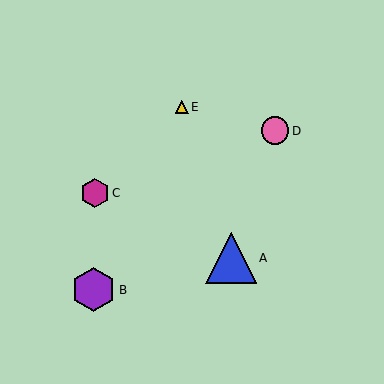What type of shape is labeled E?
Shape E is a yellow triangle.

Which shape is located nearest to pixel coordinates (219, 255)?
The blue triangle (labeled A) at (231, 258) is nearest to that location.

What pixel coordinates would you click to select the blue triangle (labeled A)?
Click at (231, 258) to select the blue triangle A.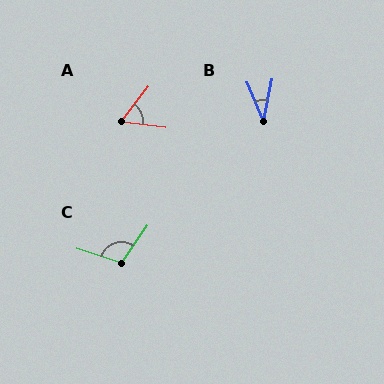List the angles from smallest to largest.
B (35°), A (59°), C (107°).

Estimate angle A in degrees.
Approximately 59 degrees.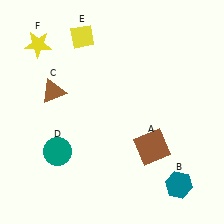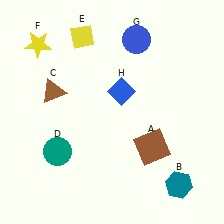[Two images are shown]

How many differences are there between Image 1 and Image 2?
There are 2 differences between the two images.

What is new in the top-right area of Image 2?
A blue circle (G) was added in the top-right area of Image 2.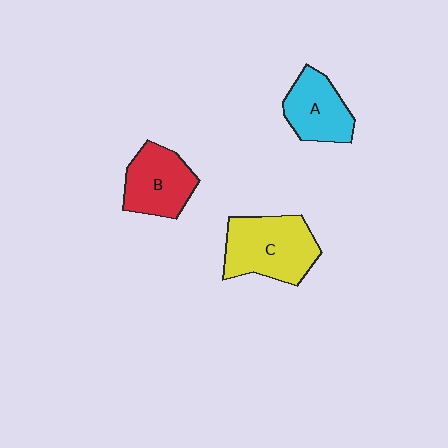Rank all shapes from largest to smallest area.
From largest to smallest: C (yellow), B (red), A (cyan).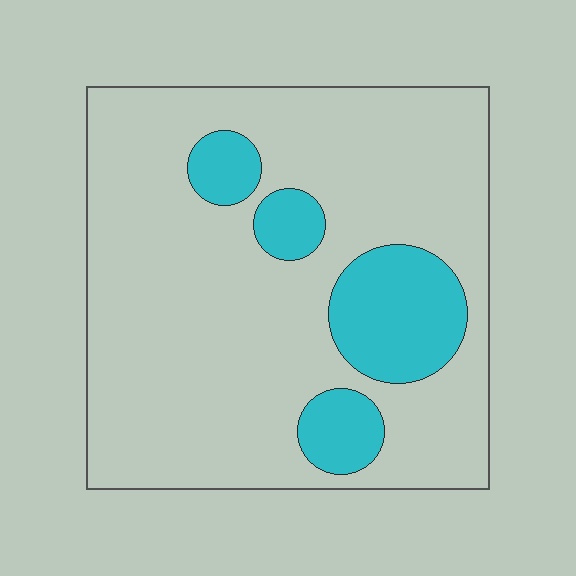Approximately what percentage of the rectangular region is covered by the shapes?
Approximately 20%.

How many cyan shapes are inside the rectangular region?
4.